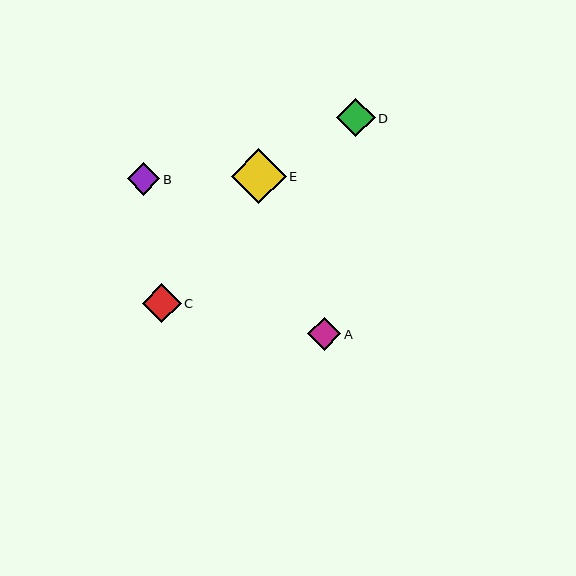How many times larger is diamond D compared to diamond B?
Diamond D is approximately 1.2 times the size of diamond B.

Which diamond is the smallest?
Diamond B is the smallest with a size of approximately 33 pixels.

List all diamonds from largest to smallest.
From largest to smallest: E, D, C, A, B.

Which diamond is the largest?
Diamond E is the largest with a size of approximately 55 pixels.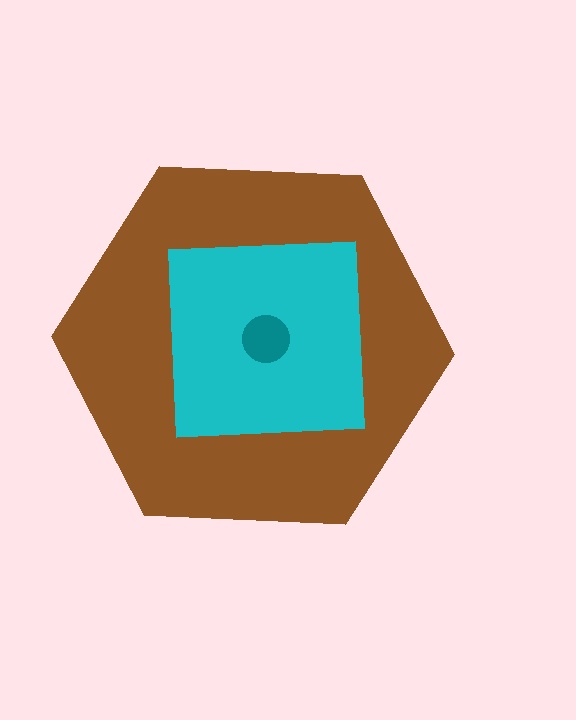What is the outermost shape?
The brown hexagon.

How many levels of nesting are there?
3.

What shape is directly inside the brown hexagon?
The cyan square.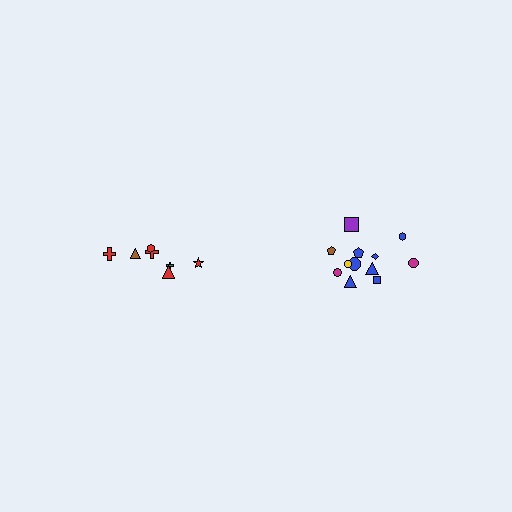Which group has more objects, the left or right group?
The right group.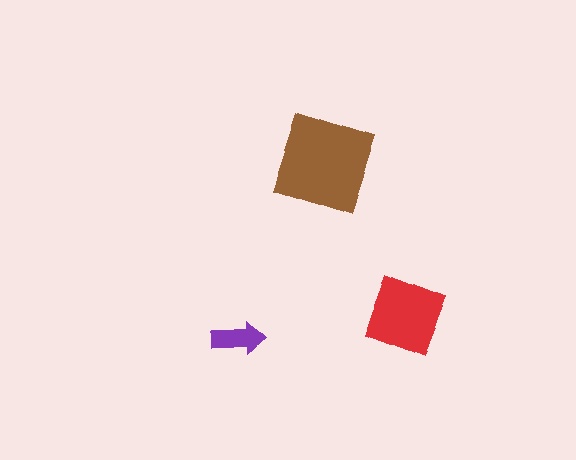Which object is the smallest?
The purple arrow.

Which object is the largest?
The brown diamond.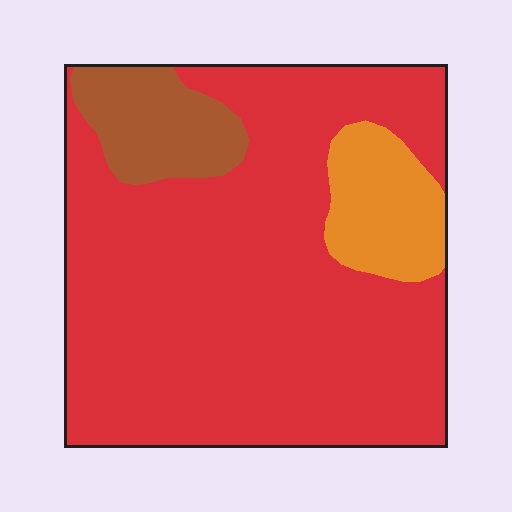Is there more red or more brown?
Red.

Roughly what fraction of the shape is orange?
Orange covers around 10% of the shape.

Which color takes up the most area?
Red, at roughly 80%.